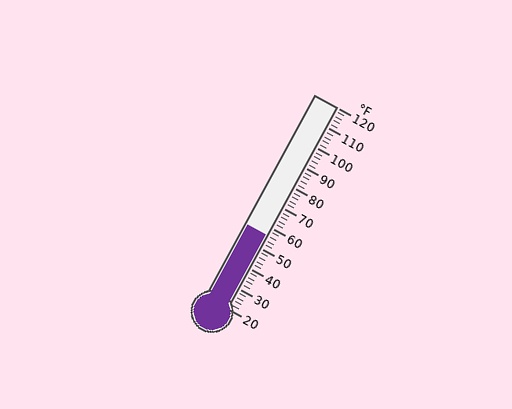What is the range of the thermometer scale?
The thermometer scale ranges from 20°F to 120°F.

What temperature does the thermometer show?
The thermometer shows approximately 56°F.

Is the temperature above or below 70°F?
The temperature is below 70°F.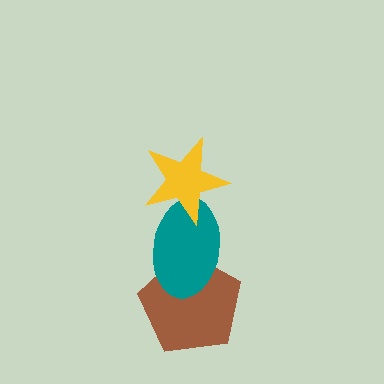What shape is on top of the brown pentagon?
The teal ellipse is on top of the brown pentagon.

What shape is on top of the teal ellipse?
The yellow star is on top of the teal ellipse.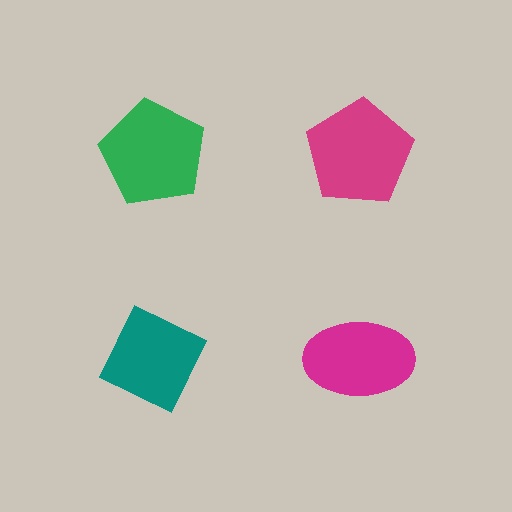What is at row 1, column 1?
A green pentagon.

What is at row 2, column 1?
A teal diamond.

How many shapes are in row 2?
2 shapes.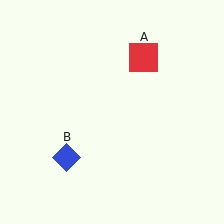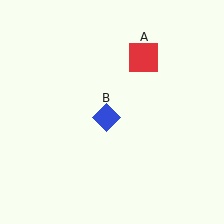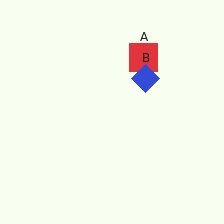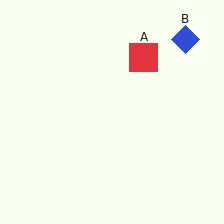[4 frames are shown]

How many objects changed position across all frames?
1 object changed position: blue diamond (object B).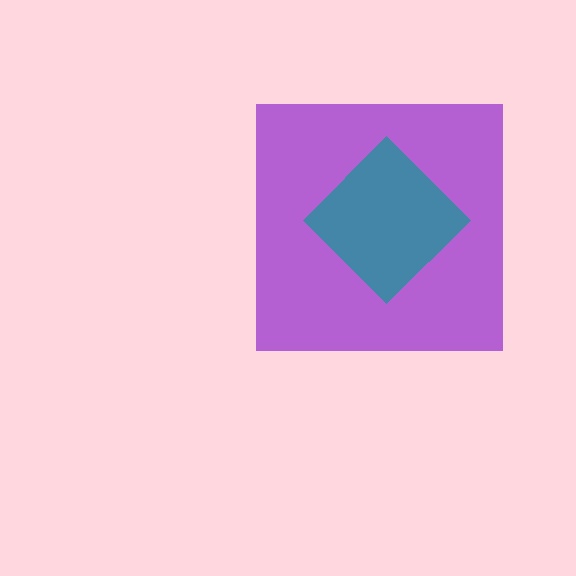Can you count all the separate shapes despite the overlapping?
Yes, there are 2 separate shapes.